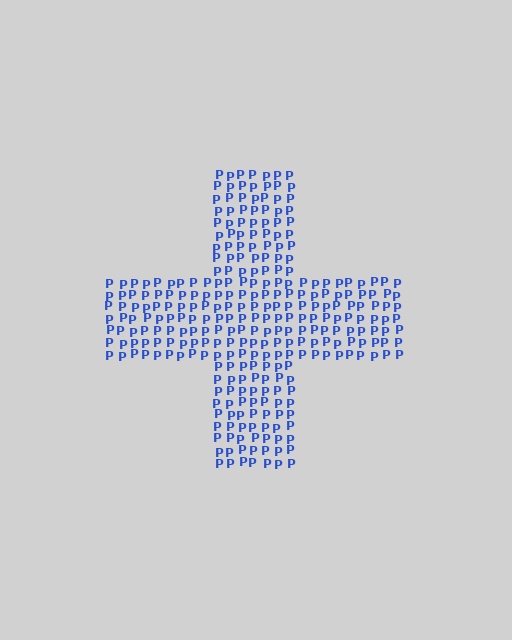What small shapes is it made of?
It is made of small letter P's.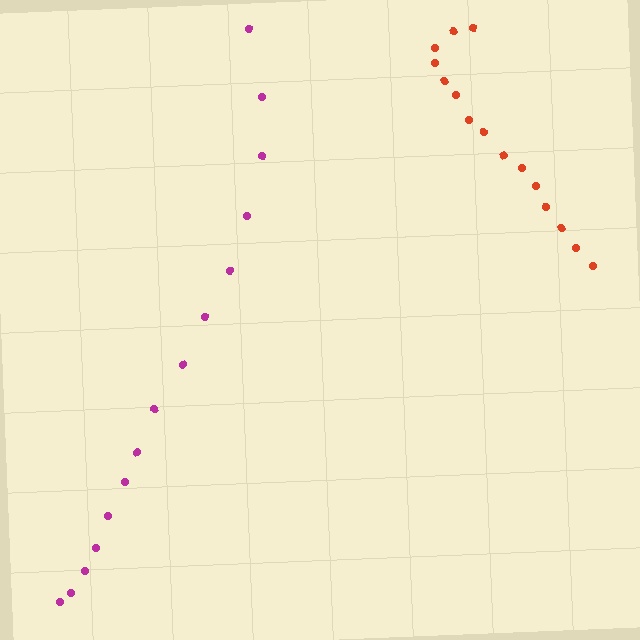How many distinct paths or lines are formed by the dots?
There are 2 distinct paths.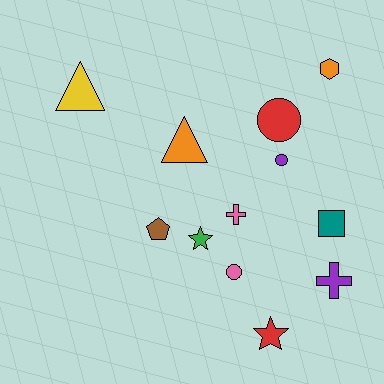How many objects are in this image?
There are 12 objects.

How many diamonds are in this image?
There are no diamonds.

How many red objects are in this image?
There are 2 red objects.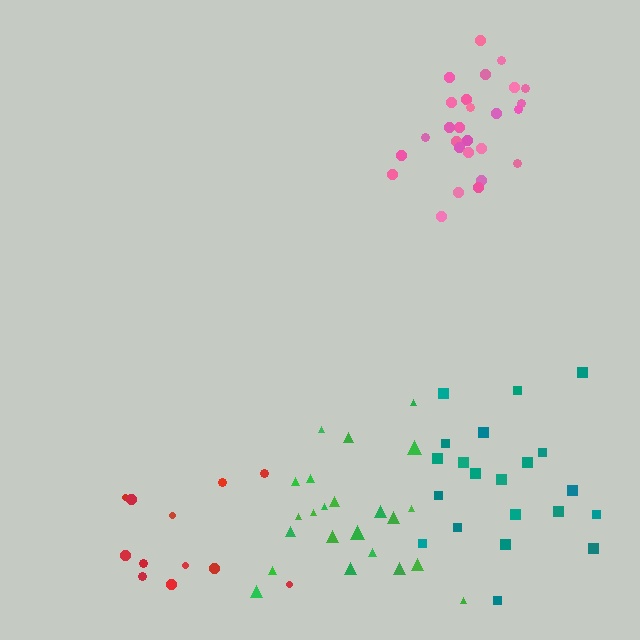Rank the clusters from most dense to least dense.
pink, green, teal, red.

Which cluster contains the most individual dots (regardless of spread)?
Pink (27).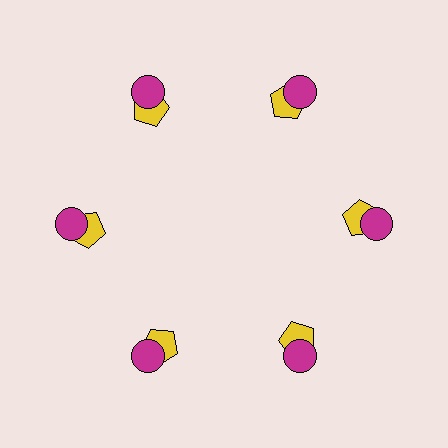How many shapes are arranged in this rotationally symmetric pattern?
There are 12 shapes, arranged in 6 groups of 2.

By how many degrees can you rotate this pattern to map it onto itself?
The pattern maps onto itself every 60 degrees of rotation.